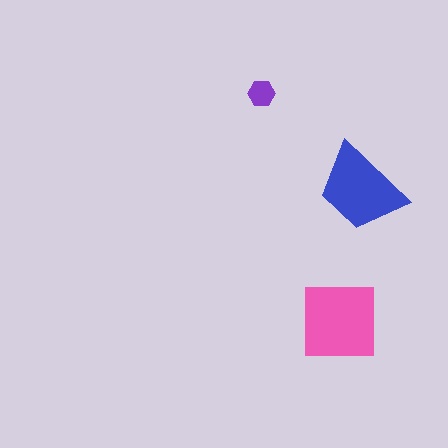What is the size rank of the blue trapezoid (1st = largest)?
2nd.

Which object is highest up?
The purple hexagon is topmost.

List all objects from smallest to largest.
The purple hexagon, the blue trapezoid, the pink square.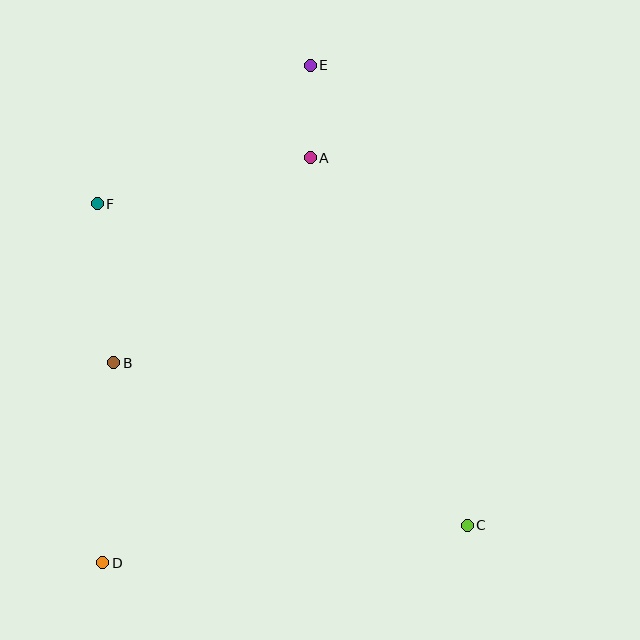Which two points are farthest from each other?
Points D and E are farthest from each other.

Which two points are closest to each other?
Points A and E are closest to each other.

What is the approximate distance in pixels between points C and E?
The distance between C and E is approximately 486 pixels.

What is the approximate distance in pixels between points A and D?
The distance between A and D is approximately 455 pixels.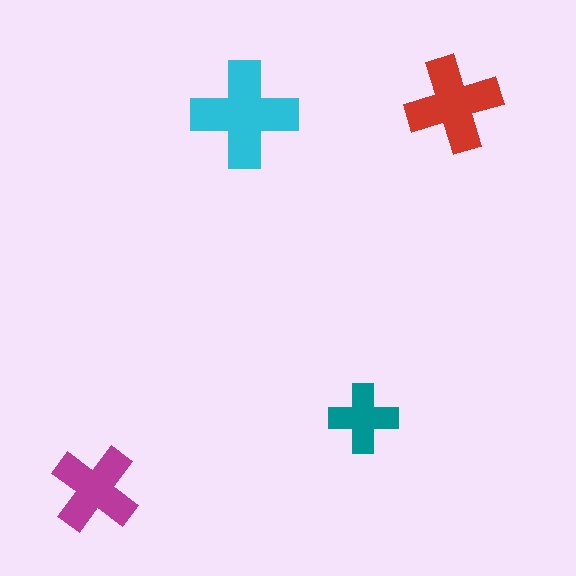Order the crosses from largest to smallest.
the cyan one, the red one, the magenta one, the teal one.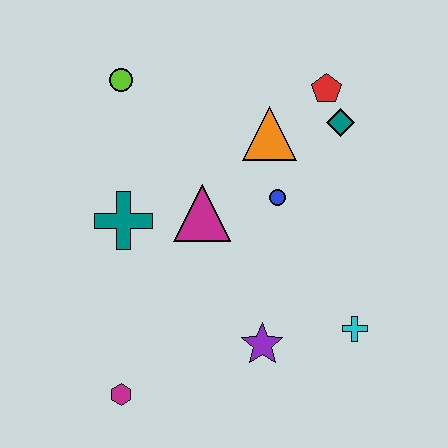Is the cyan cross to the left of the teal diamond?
No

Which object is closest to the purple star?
The cyan cross is closest to the purple star.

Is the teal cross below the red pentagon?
Yes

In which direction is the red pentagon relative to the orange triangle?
The red pentagon is to the right of the orange triangle.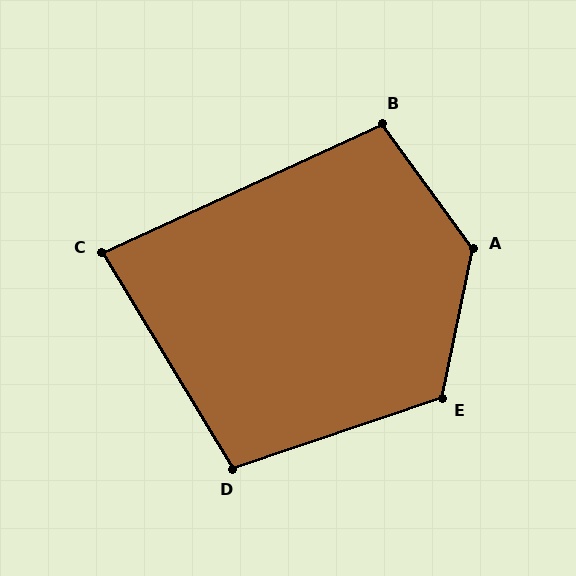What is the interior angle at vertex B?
Approximately 101 degrees (obtuse).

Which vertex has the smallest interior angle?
C, at approximately 84 degrees.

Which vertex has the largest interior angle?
A, at approximately 132 degrees.